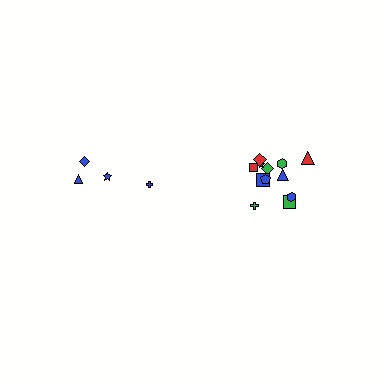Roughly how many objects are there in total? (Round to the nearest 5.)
Roughly 15 objects in total.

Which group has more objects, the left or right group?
The right group.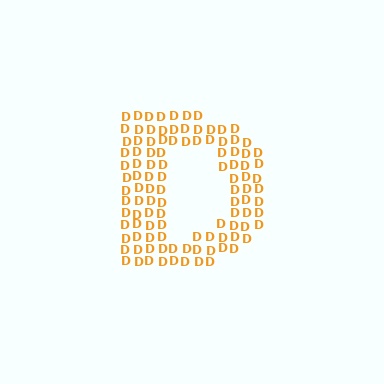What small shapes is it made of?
It is made of small letter D's.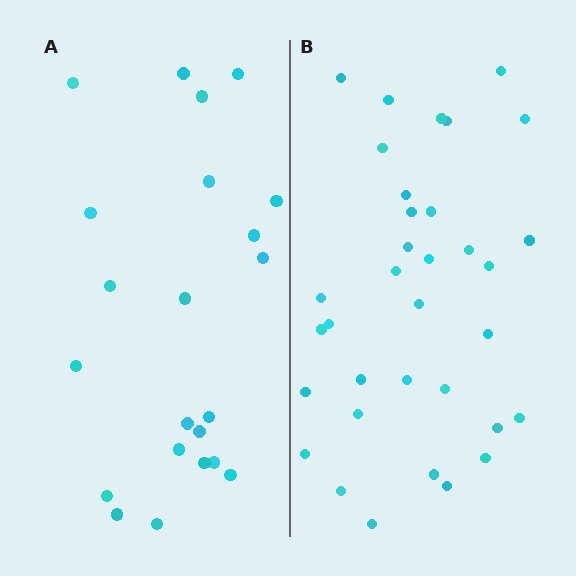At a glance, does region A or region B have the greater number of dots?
Region B (the right region) has more dots.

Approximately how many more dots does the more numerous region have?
Region B has roughly 12 or so more dots than region A.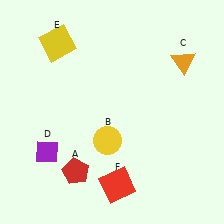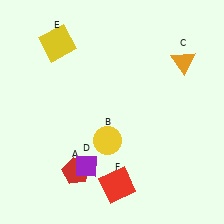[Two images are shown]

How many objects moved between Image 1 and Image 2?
1 object moved between the two images.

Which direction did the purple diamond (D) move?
The purple diamond (D) moved right.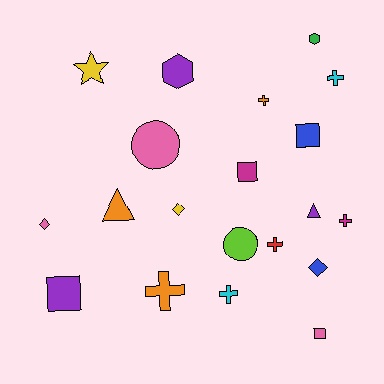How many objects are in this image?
There are 20 objects.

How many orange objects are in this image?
There are 3 orange objects.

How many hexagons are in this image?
There are 2 hexagons.